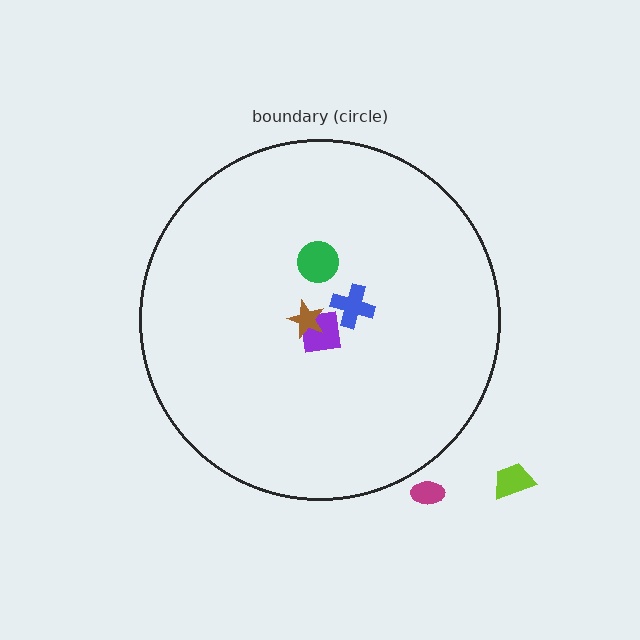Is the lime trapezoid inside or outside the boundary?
Outside.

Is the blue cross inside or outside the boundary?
Inside.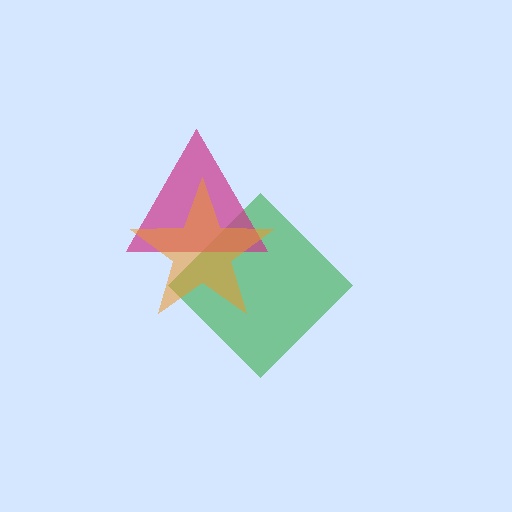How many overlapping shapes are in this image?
There are 3 overlapping shapes in the image.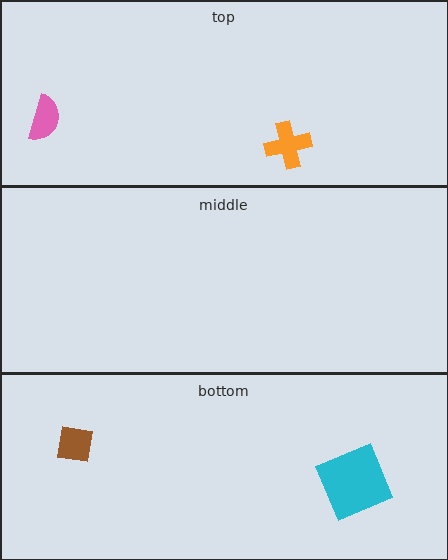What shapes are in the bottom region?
The brown square, the cyan square.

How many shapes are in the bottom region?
2.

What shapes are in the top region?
The pink semicircle, the orange cross.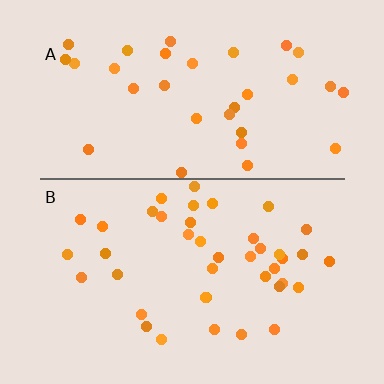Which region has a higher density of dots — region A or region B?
B (the bottom).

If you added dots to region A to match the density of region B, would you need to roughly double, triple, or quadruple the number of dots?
Approximately double.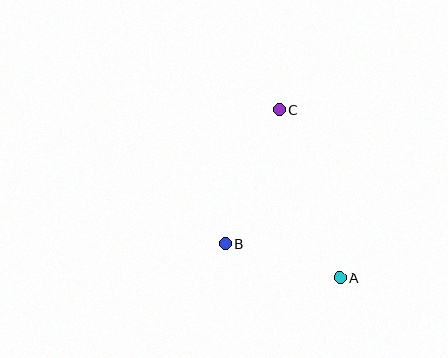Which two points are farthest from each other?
Points A and C are farthest from each other.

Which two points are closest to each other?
Points A and B are closest to each other.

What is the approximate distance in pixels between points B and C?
The distance between B and C is approximately 145 pixels.